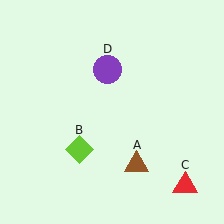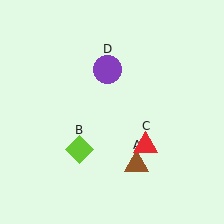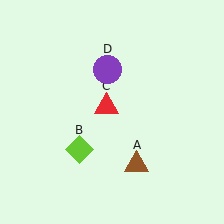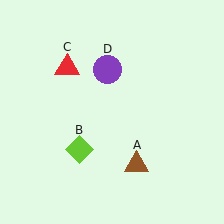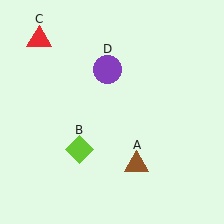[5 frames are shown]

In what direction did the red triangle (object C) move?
The red triangle (object C) moved up and to the left.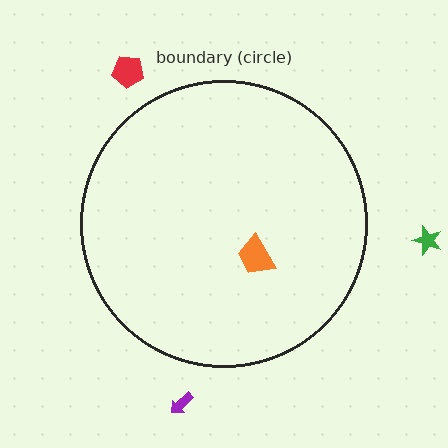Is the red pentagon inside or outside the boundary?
Outside.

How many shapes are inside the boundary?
1 inside, 3 outside.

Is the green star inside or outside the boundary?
Outside.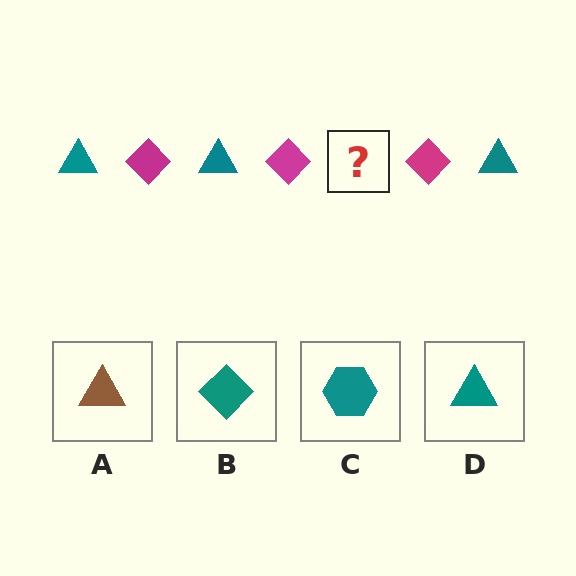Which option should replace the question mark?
Option D.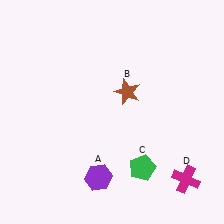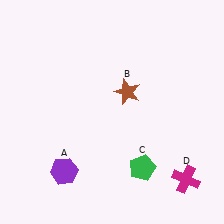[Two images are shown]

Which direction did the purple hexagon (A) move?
The purple hexagon (A) moved left.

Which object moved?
The purple hexagon (A) moved left.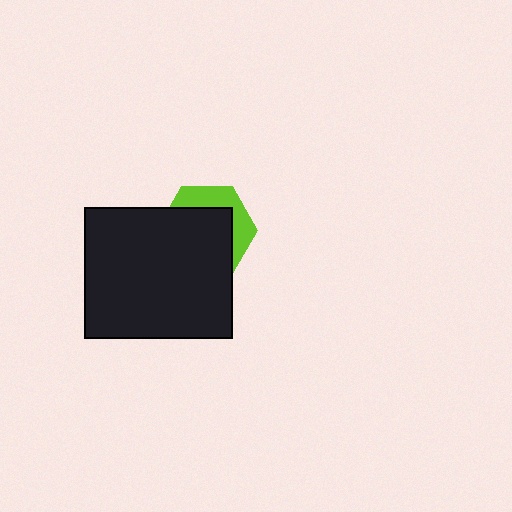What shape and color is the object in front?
The object in front is a black rectangle.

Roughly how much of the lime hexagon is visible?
A small part of it is visible (roughly 34%).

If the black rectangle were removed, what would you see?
You would see the complete lime hexagon.